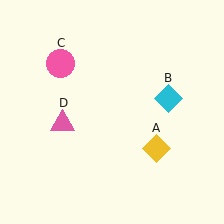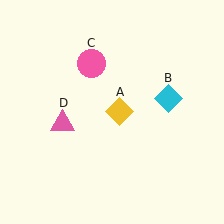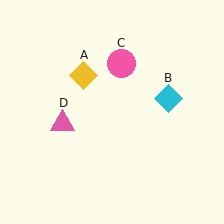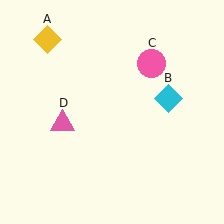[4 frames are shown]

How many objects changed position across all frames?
2 objects changed position: yellow diamond (object A), pink circle (object C).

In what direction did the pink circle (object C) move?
The pink circle (object C) moved right.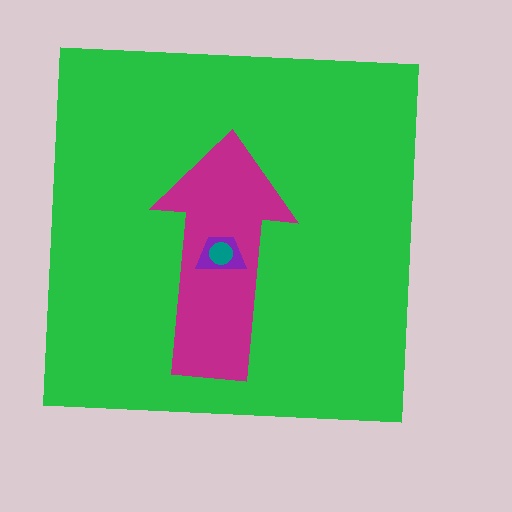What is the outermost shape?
The green square.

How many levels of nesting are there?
4.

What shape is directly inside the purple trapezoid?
The teal circle.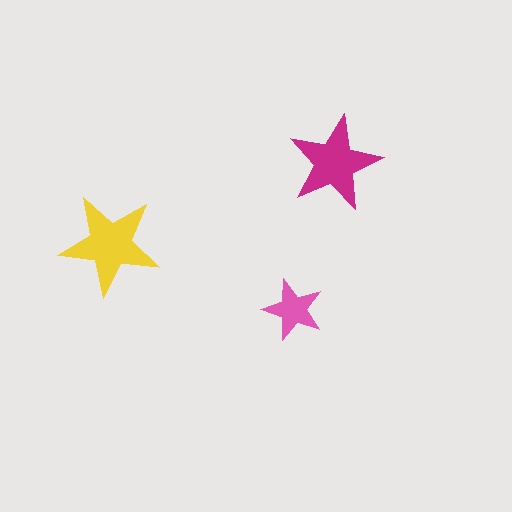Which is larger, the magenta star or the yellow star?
The yellow one.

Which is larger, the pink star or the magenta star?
The magenta one.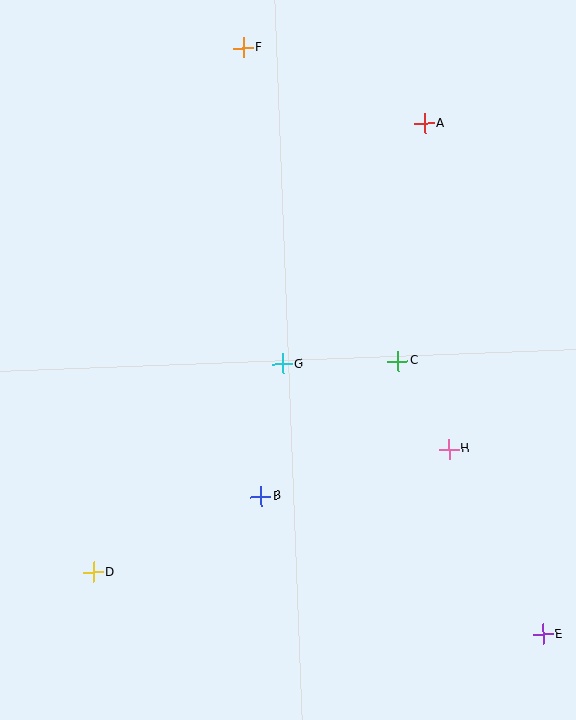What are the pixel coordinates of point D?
Point D is at (93, 572).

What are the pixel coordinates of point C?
Point C is at (398, 361).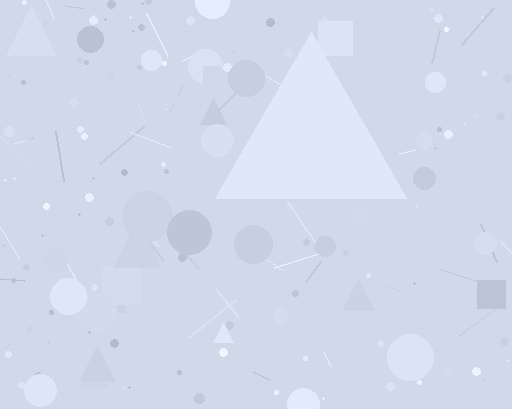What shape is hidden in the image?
A triangle is hidden in the image.